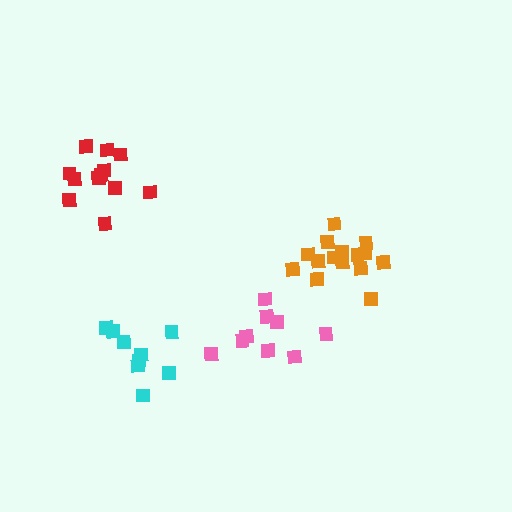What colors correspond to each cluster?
The clusters are colored: pink, orange, red, cyan.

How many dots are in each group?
Group 1: 9 dots, Group 2: 15 dots, Group 3: 12 dots, Group 4: 9 dots (45 total).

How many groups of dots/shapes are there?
There are 4 groups.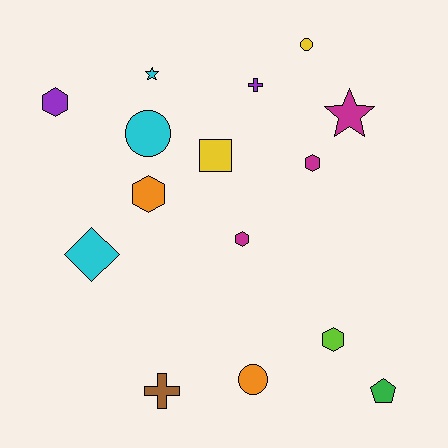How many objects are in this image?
There are 15 objects.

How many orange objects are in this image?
There are 2 orange objects.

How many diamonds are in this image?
There is 1 diamond.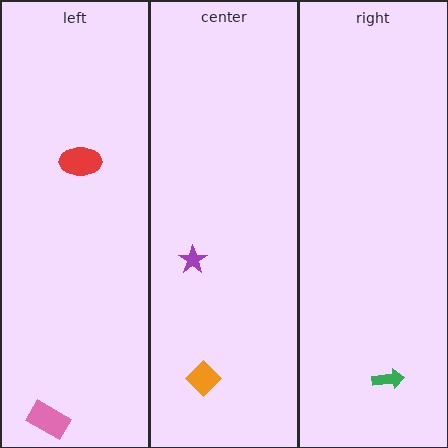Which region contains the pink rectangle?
The left region.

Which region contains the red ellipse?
The left region.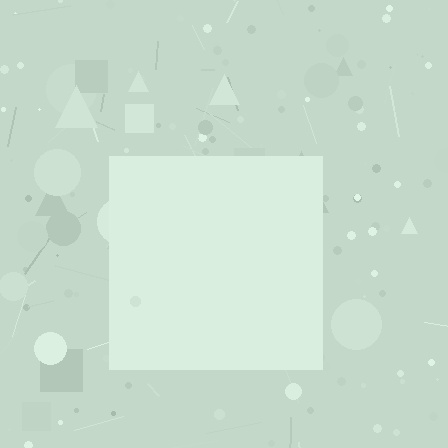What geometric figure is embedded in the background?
A square is embedded in the background.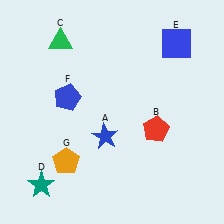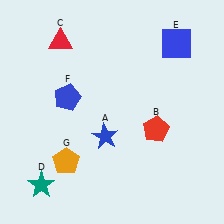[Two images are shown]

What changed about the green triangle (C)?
In Image 1, C is green. In Image 2, it changed to red.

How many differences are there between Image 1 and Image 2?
There is 1 difference between the two images.